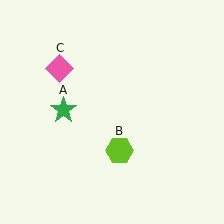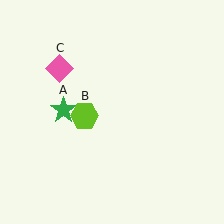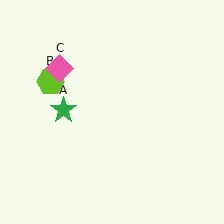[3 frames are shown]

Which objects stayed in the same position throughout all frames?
Green star (object A) and pink diamond (object C) remained stationary.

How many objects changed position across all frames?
1 object changed position: lime hexagon (object B).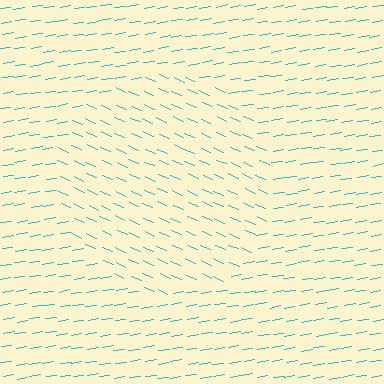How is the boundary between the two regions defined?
The boundary is defined purely by a change in line orientation (approximately 33 degrees difference). All lines are the same color and thickness.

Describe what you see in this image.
The image is filled with small cyan line segments. A circle region in the image has lines oriented differently from the surrounding lines, creating a visible texture boundary.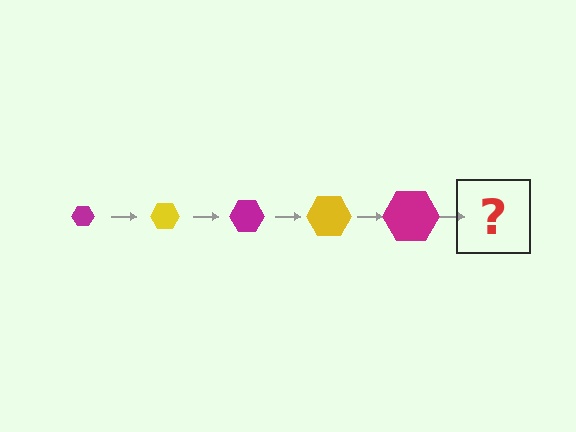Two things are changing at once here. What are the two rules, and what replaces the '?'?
The two rules are that the hexagon grows larger each step and the color cycles through magenta and yellow. The '?' should be a yellow hexagon, larger than the previous one.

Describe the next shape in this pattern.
It should be a yellow hexagon, larger than the previous one.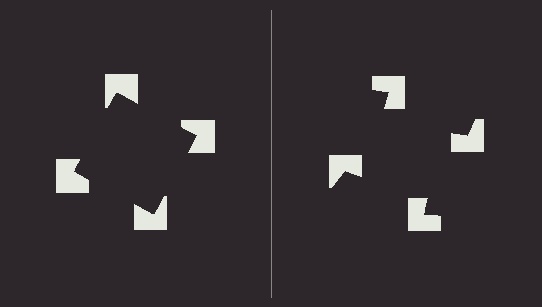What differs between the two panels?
The notched squares are positioned identically on both sides; only the wedge orientations differ. On the left they align to a square; on the right they are misaligned.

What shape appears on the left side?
An illusory square.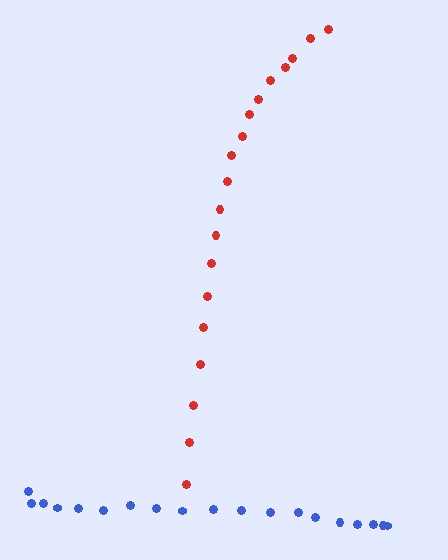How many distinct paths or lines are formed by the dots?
There are 2 distinct paths.